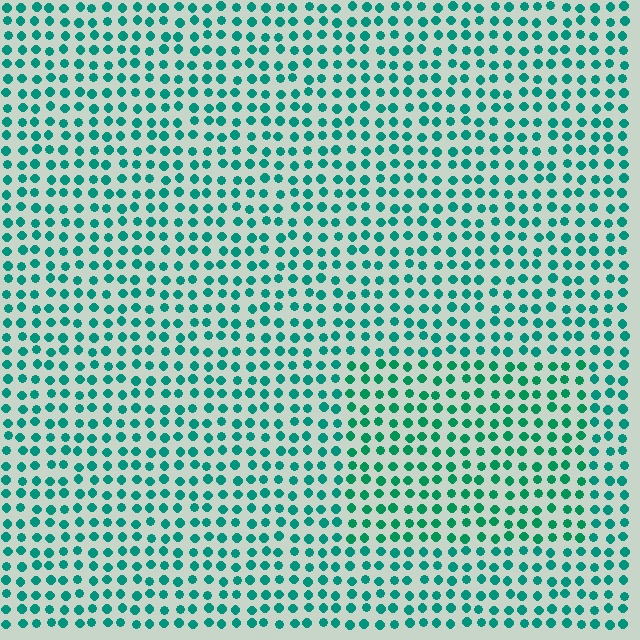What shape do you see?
I see a rectangle.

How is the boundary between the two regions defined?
The boundary is defined purely by a slight shift in hue (about 16 degrees). Spacing, size, and orientation are identical on both sides.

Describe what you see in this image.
The image is filled with small teal elements in a uniform arrangement. A rectangle-shaped region is visible where the elements are tinted to a slightly different hue, forming a subtle color boundary.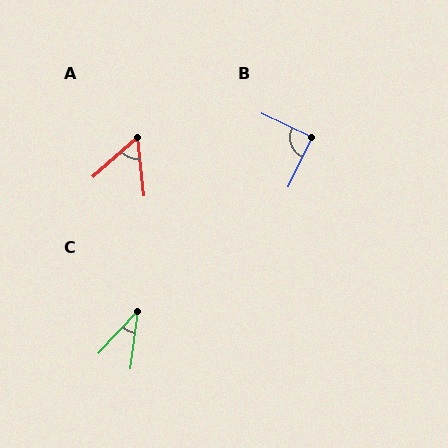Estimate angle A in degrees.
Approximately 55 degrees.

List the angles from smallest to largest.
C (36°), A (55°), B (90°).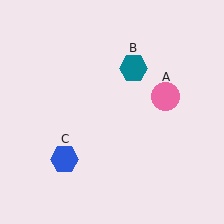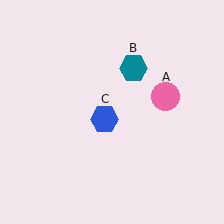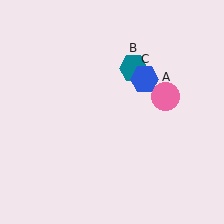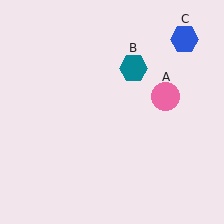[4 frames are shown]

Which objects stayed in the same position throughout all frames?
Pink circle (object A) and teal hexagon (object B) remained stationary.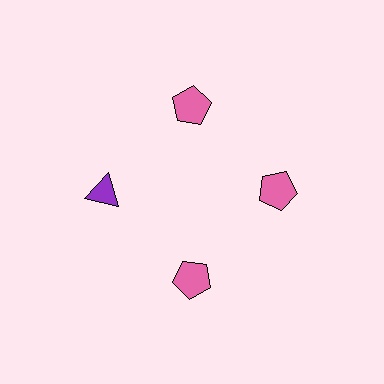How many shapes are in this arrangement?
There are 4 shapes arranged in a ring pattern.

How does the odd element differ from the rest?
It differs in both color (purple instead of pink) and shape (triangle instead of pentagon).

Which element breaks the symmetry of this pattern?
The purple triangle at roughly the 9 o'clock position breaks the symmetry. All other shapes are pink pentagons.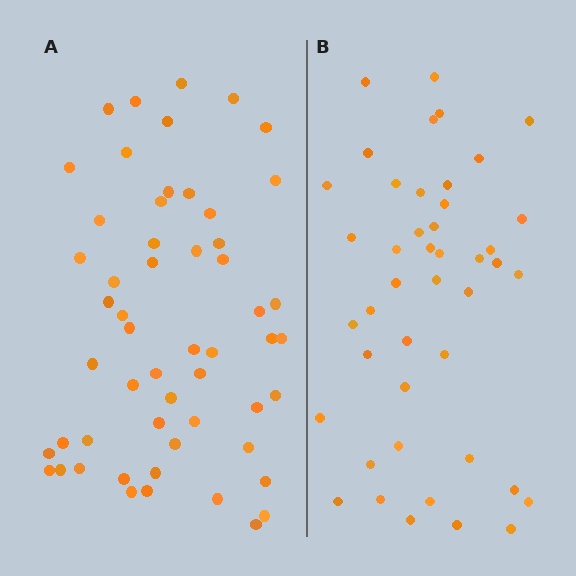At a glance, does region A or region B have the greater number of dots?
Region A (the left region) has more dots.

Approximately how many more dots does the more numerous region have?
Region A has roughly 12 or so more dots than region B.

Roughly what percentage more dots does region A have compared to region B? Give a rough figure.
About 25% more.